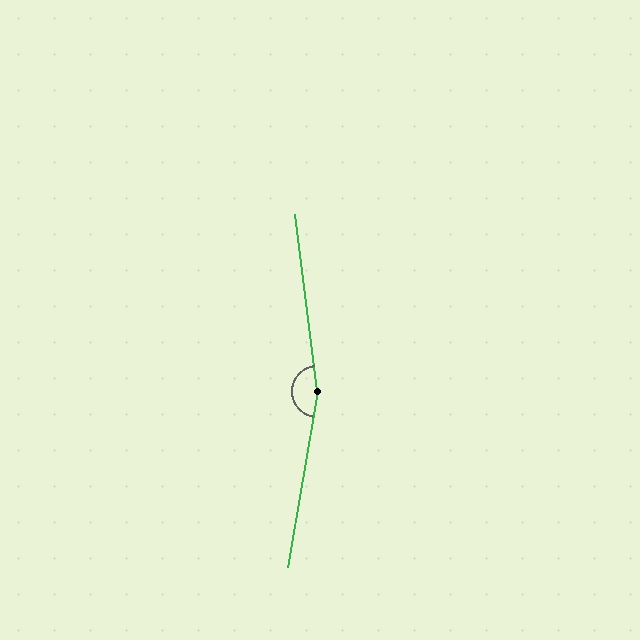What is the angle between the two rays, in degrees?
Approximately 163 degrees.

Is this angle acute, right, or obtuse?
It is obtuse.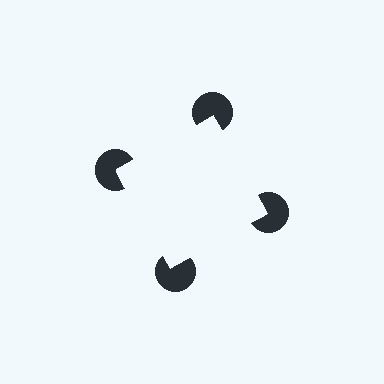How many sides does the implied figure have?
4 sides.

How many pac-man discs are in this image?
There are 4 — one at each vertex of the illusory square.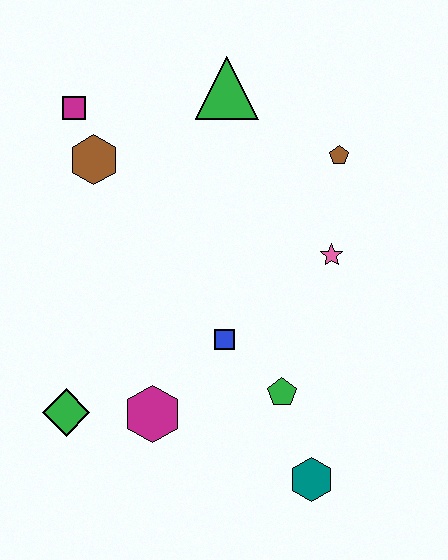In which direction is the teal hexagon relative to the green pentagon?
The teal hexagon is below the green pentagon.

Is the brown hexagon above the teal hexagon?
Yes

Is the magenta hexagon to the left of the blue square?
Yes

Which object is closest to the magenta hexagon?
The green diamond is closest to the magenta hexagon.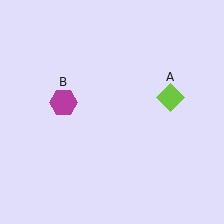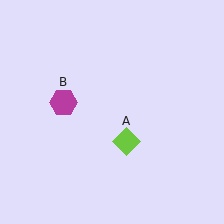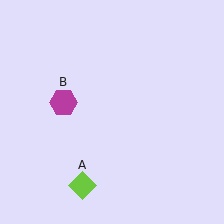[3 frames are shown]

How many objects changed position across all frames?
1 object changed position: lime diamond (object A).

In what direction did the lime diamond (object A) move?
The lime diamond (object A) moved down and to the left.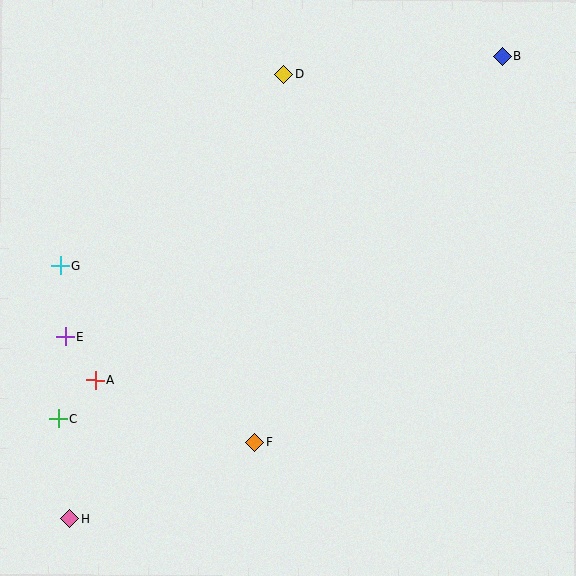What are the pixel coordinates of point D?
Point D is at (283, 74).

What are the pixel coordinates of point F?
Point F is at (254, 442).